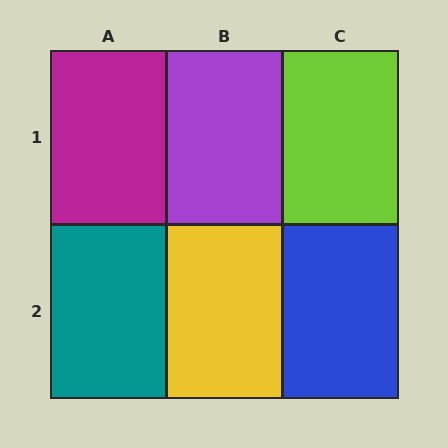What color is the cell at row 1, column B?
Purple.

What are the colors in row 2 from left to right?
Teal, yellow, blue.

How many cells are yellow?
1 cell is yellow.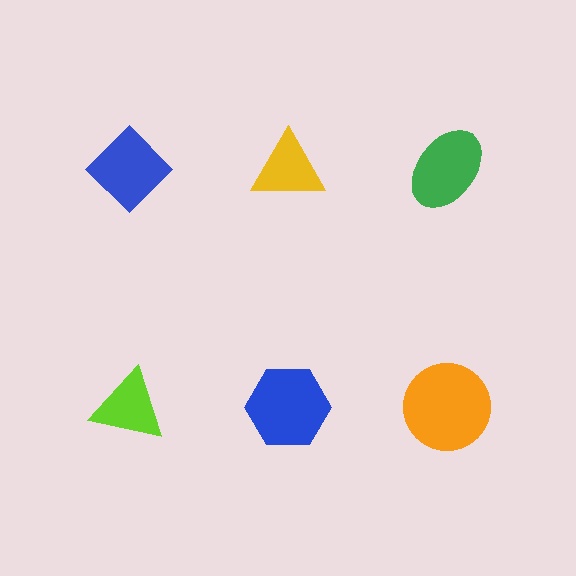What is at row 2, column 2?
A blue hexagon.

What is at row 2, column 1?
A lime triangle.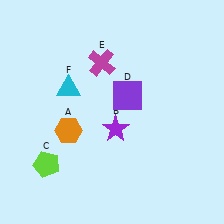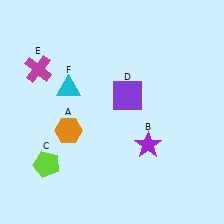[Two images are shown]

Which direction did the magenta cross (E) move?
The magenta cross (E) moved left.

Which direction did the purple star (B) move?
The purple star (B) moved right.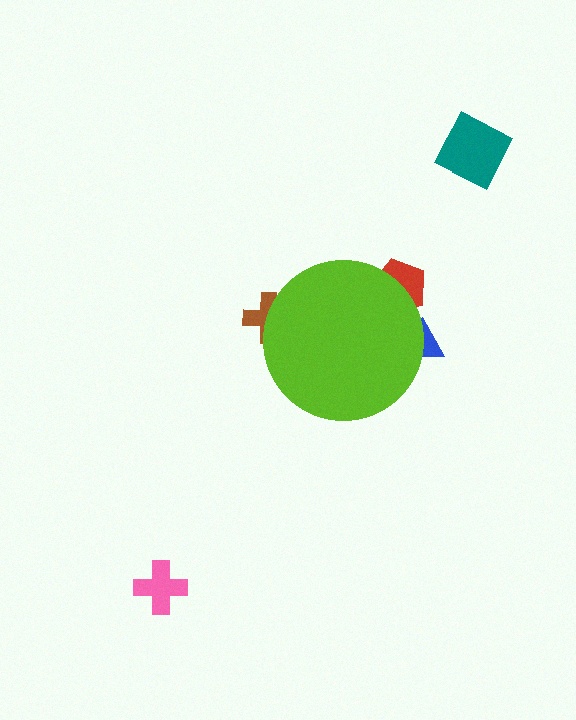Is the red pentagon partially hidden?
Yes, the red pentagon is partially hidden behind the lime circle.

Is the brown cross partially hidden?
Yes, the brown cross is partially hidden behind the lime circle.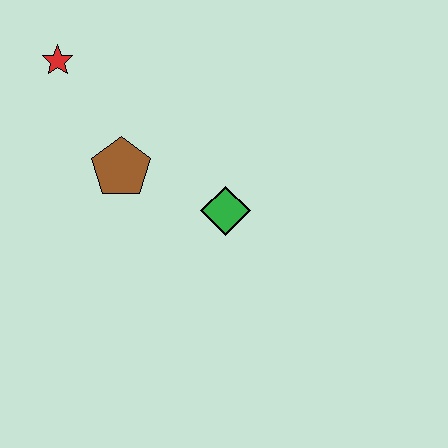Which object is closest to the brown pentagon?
The green diamond is closest to the brown pentagon.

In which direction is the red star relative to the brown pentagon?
The red star is above the brown pentagon.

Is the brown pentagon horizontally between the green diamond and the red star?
Yes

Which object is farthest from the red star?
The green diamond is farthest from the red star.